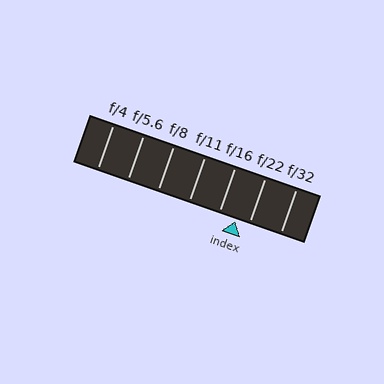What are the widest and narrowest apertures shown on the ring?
The widest aperture shown is f/4 and the narrowest is f/32.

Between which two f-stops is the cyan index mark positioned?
The index mark is between f/16 and f/22.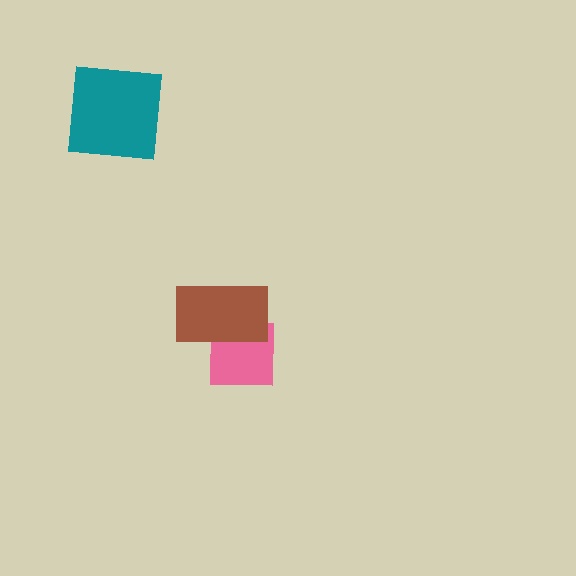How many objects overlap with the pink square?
1 object overlaps with the pink square.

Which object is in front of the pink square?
The brown rectangle is in front of the pink square.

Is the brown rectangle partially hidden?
No, no other shape covers it.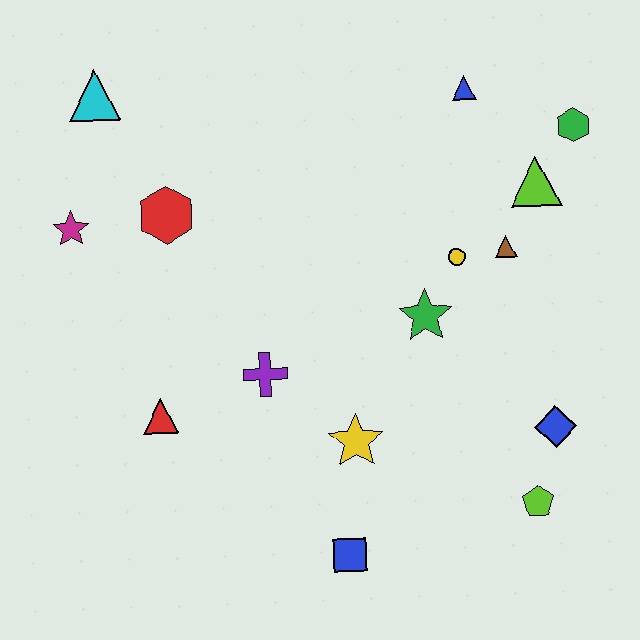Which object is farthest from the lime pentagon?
The cyan triangle is farthest from the lime pentagon.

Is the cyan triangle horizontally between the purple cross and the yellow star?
No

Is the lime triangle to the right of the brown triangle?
Yes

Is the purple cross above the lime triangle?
No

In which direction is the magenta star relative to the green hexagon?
The magenta star is to the left of the green hexagon.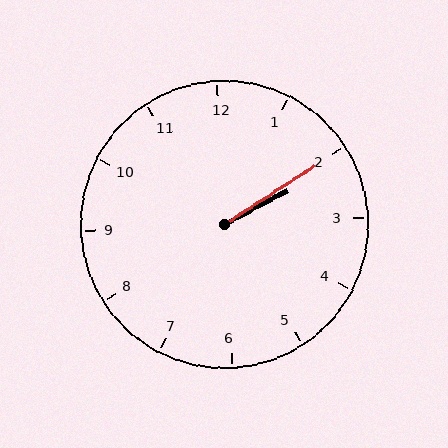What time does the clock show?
2:10.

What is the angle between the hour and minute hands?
Approximately 5 degrees.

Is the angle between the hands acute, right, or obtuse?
It is acute.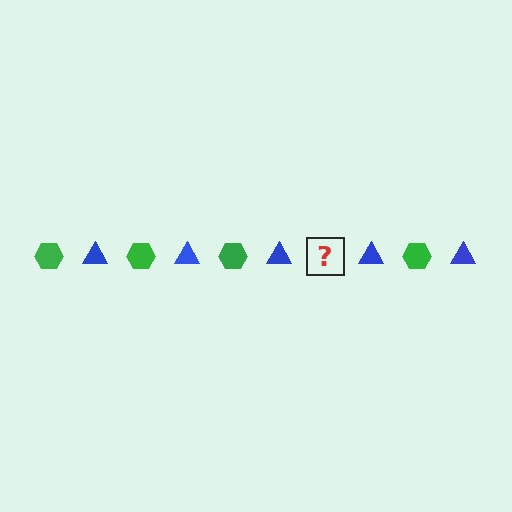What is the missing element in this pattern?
The missing element is a green hexagon.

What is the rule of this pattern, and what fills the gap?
The rule is that the pattern alternates between green hexagon and blue triangle. The gap should be filled with a green hexagon.